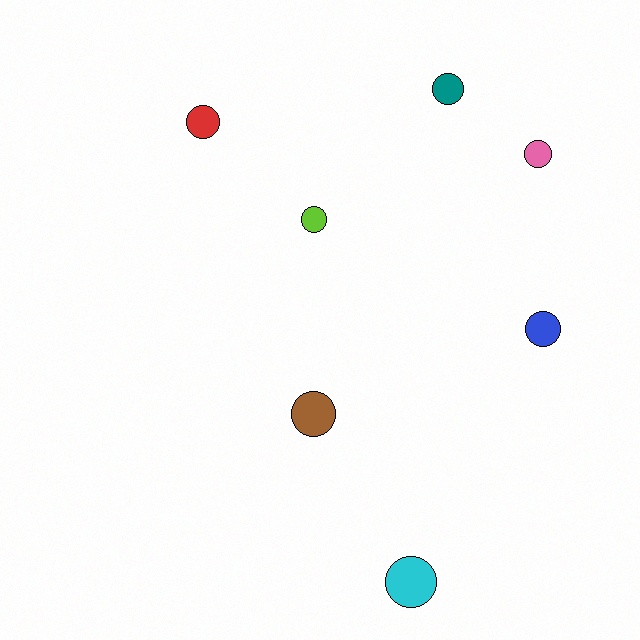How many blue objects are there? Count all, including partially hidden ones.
There is 1 blue object.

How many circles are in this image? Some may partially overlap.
There are 7 circles.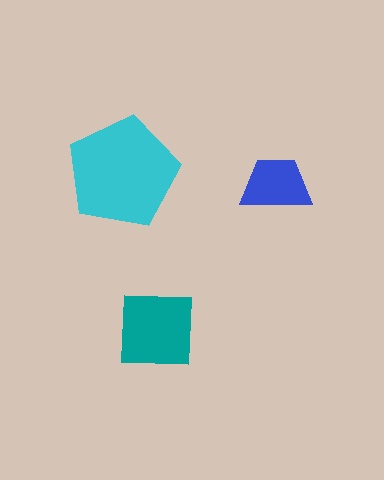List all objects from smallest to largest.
The blue trapezoid, the teal square, the cyan pentagon.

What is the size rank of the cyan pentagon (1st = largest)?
1st.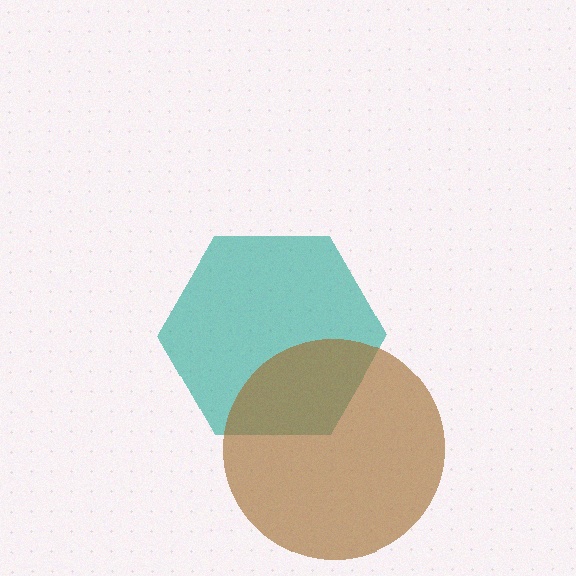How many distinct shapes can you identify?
There are 2 distinct shapes: a teal hexagon, a brown circle.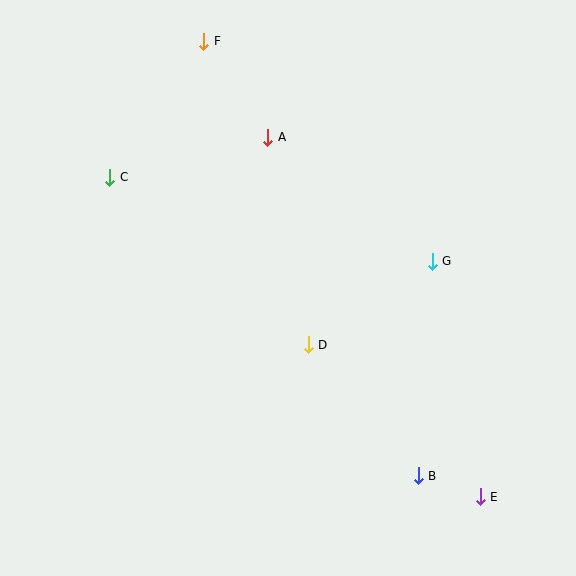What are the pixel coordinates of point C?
Point C is at (110, 177).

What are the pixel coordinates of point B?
Point B is at (418, 476).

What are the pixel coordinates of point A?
Point A is at (268, 137).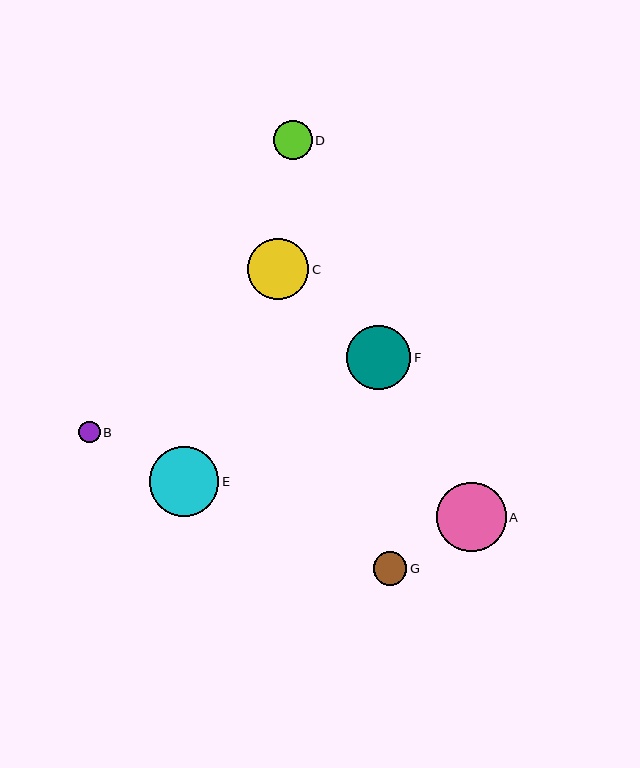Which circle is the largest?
Circle E is the largest with a size of approximately 70 pixels.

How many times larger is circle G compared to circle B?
Circle G is approximately 1.6 times the size of circle B.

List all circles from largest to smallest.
From largest to smallest: E, A, F, C, D, G, B.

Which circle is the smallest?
Circle B is the smallest with a size of approximately 21 pixels.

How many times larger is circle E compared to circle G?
Circle E is approximately 2.1 times the size of circle G.